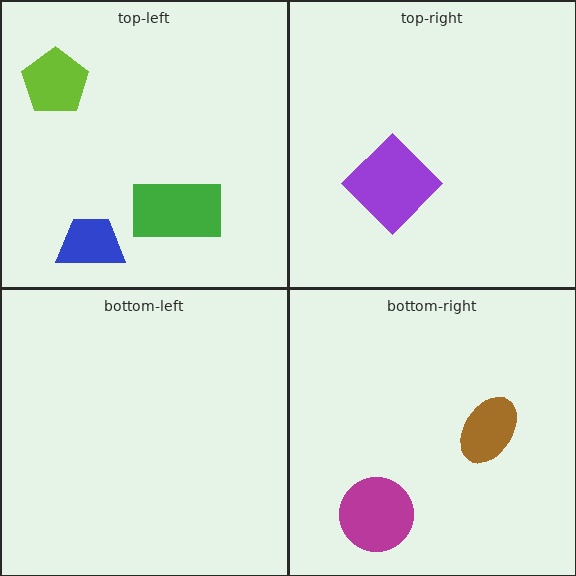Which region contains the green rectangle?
The top-left region.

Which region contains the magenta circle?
The bottom-right region.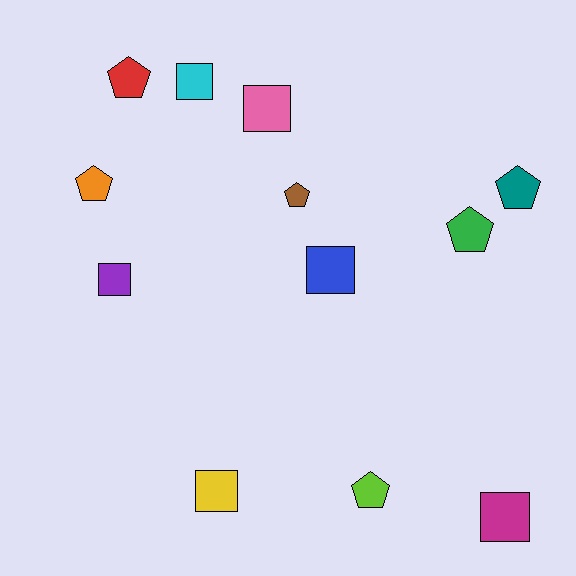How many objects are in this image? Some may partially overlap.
There are 12 objects.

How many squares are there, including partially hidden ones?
There are 6 squares.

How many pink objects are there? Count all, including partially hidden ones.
There is 1 pink object.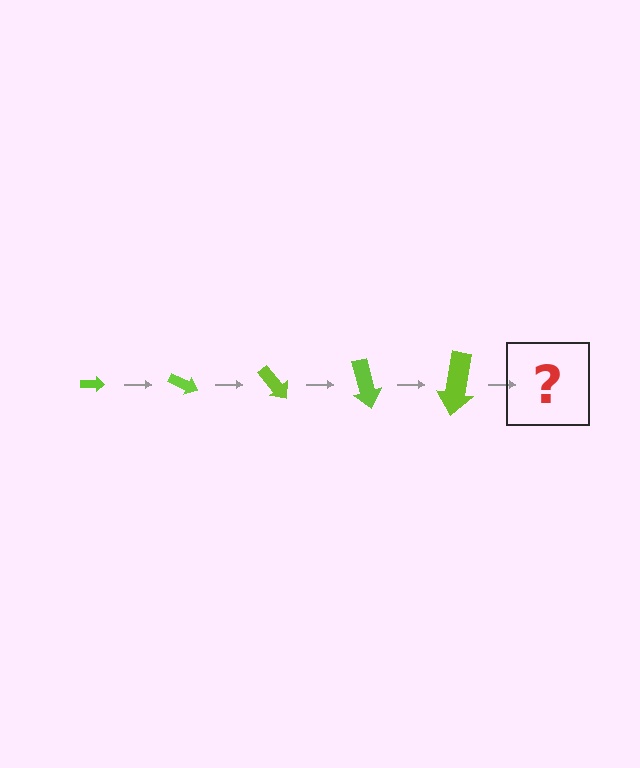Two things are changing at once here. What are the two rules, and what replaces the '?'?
The two rules are that the arrow grows larger each step and it rotates 25 degrees each step. The '?' should be an arrow, larger than the previous one and rotated 125 degrees from the start.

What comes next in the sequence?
The next element should be an arrow, larger than the previous one and rotated 125 degrees from the start.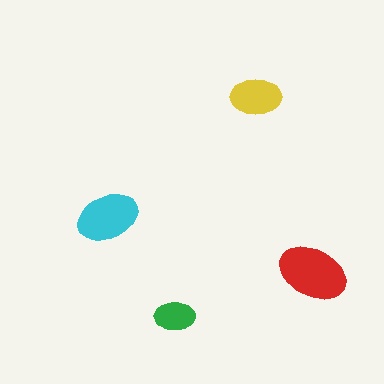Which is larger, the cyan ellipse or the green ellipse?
The cyan one.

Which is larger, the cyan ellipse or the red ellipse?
The red one.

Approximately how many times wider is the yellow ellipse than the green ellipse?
About 1.5 times wider.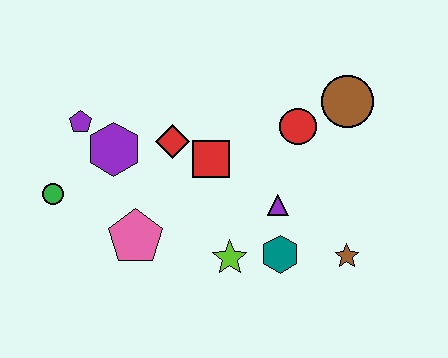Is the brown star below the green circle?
Yes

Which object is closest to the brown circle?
The red circle is closest to the brown circle.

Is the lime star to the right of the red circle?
No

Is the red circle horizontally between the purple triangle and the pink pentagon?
No